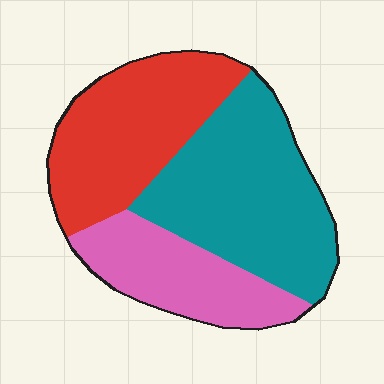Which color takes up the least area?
Pink, at roughly 25%.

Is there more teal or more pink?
Teal.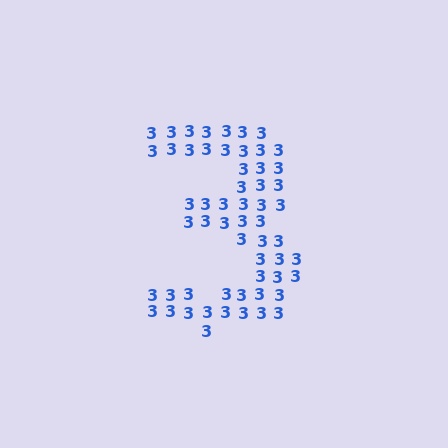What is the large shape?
The large shape is the digit 3.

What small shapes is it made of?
It is made of small digit 3's.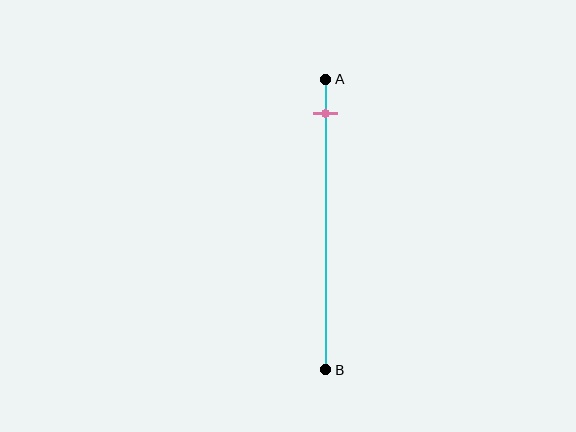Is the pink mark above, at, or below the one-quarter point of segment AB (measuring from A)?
The pink mark is above the one-quarter point of segment AB.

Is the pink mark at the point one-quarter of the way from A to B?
No, the mark is at about 10% from A, not at the 25% one-quarter point.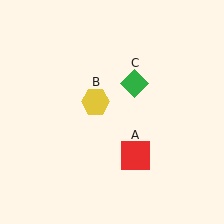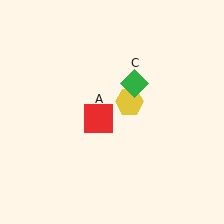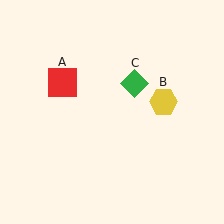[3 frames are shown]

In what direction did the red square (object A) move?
The red square (object A) moved up and to the left.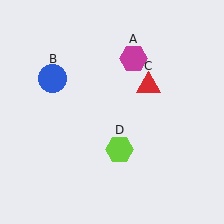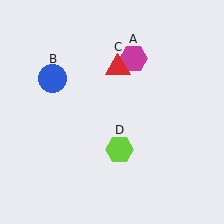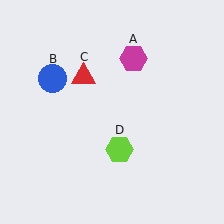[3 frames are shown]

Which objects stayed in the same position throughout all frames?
Magenta hexagon (object A) and blue circle (object B) and lime hexagon (object D) remained stationary.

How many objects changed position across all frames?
1 object changed position: red triangle (object C).